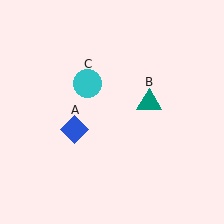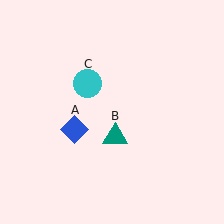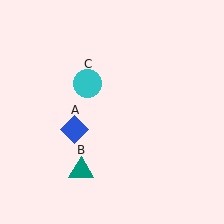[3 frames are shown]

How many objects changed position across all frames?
1 object changed position: teal triangle (object B).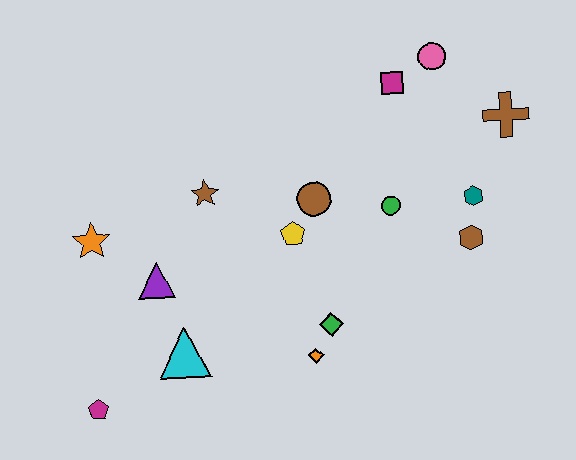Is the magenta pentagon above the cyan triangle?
No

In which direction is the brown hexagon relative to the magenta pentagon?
The brown hexagon is to the right of the magenta pentagon.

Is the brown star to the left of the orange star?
No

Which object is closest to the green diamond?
The orange diamond is closest to the green diamond.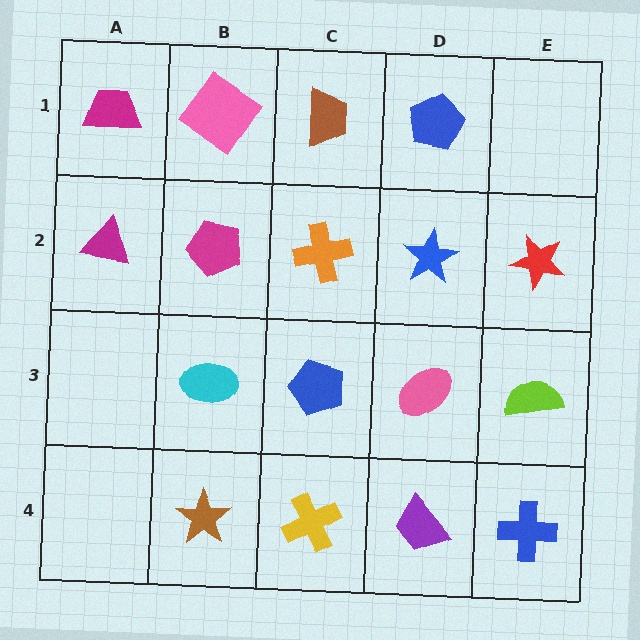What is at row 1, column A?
A magenta trapezoid.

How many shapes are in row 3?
4 shapes.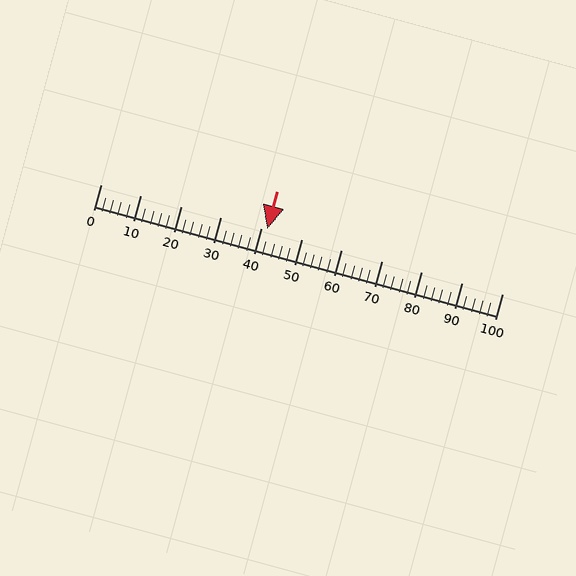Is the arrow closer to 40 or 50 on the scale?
The arrow is closer to 40.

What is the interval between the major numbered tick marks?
The major tick marks are spaced 10 units apart.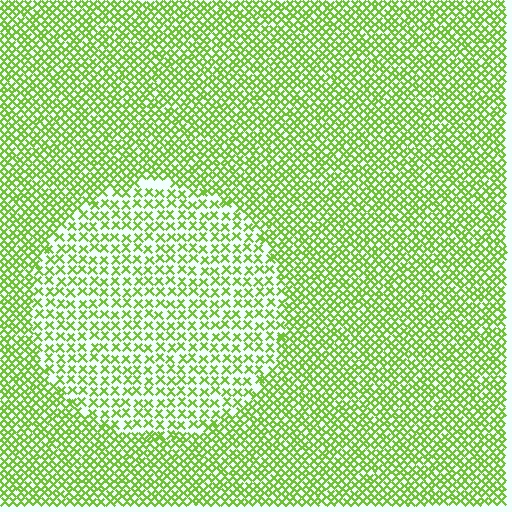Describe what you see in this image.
The image contains small lime elements arranged at two different densities. A circle-shaped region is visible where the elements are less densely packed than the surrounding area.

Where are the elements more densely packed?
The elements are more densely packed outside the circle boundary.